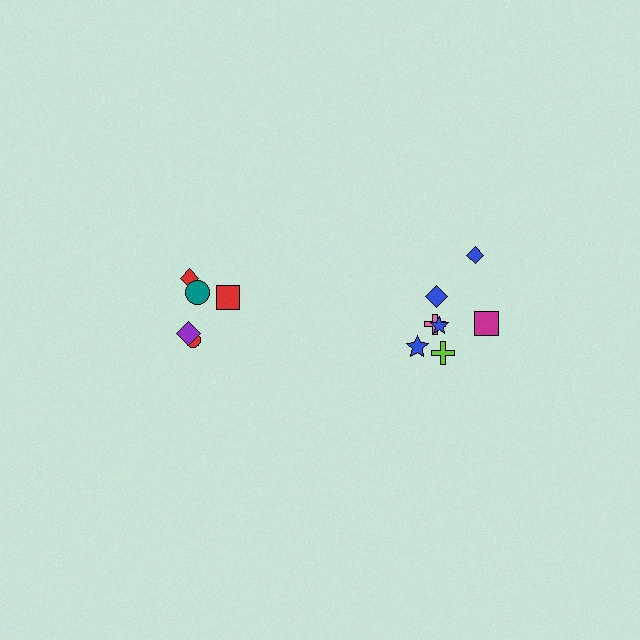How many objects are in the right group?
There are 7 objects.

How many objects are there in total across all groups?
There are 12 objects.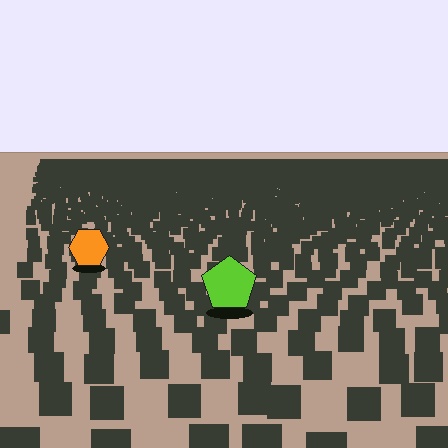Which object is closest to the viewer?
The lime pentagon is closest. The texture marks near it are larger and more spread out.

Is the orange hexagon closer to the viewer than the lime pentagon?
No. The lime pentagon is closer — you can tell from the texture gradient: the ground texture is coarser near it.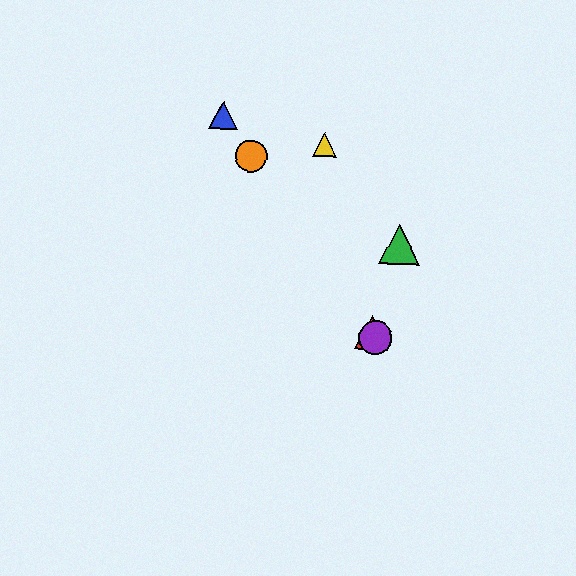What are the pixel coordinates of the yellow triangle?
The yellow triangle is at (325, 145).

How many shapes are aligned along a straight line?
4 shapes (the red triangle, the blue triangle, the purple circle, the orange circle) are aligned along a straight line.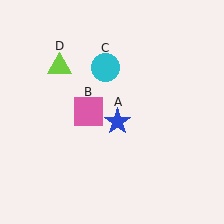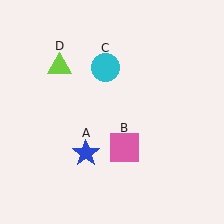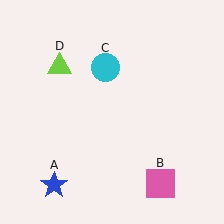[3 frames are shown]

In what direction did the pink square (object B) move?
The pink square (object B) moved down and to the right.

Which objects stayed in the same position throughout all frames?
Cyan circle (object C) and lime triangle (object D) remained stationary.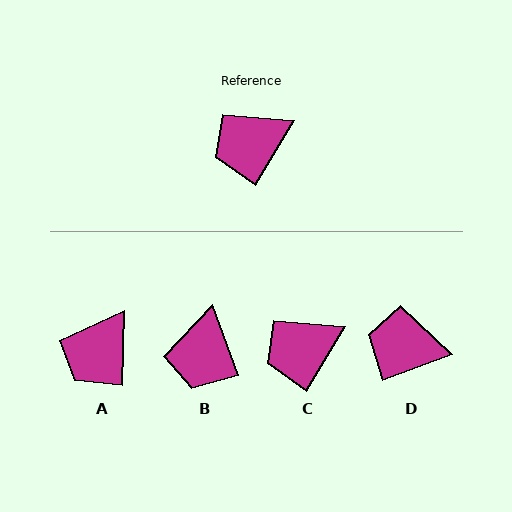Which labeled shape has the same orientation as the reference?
C.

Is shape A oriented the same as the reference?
No, it is off by about 30 degrees.